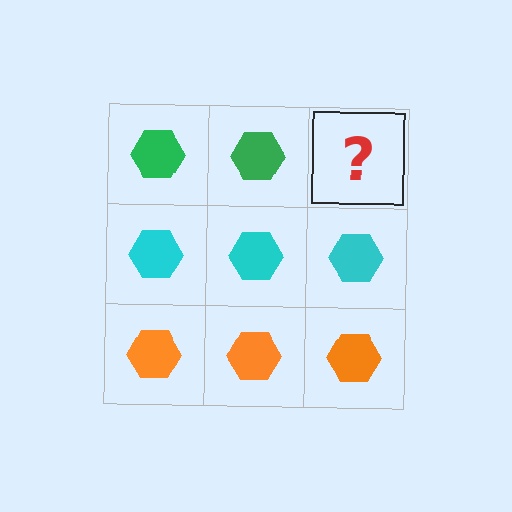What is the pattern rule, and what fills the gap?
The rule is that each row has a consistent color. The gap should be filled with a green hexagon.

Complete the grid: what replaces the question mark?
The question mark should be replaced with a green hexagon.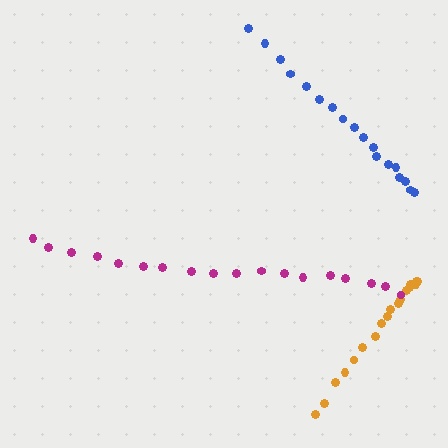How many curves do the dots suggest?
There are 3 distinct paths.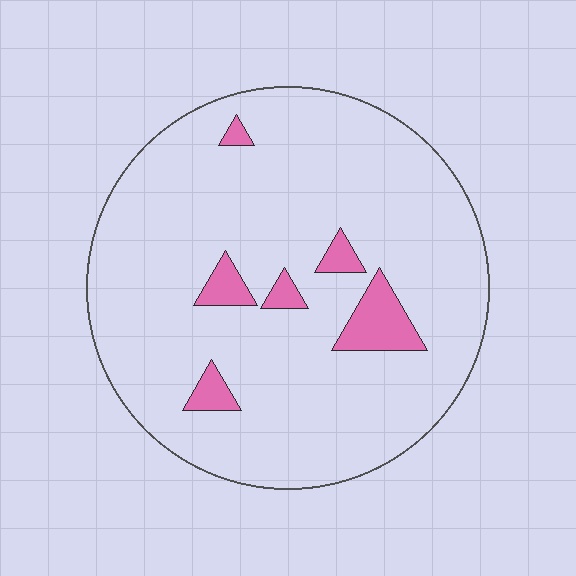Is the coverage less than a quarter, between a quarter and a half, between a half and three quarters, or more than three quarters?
Less than a quarter.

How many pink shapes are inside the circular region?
6.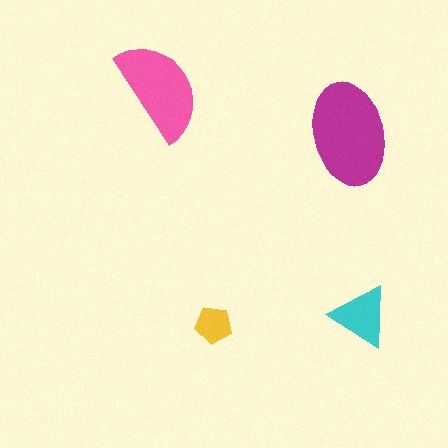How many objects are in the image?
There are 4 objects in the image.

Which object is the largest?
The magenta ellipse.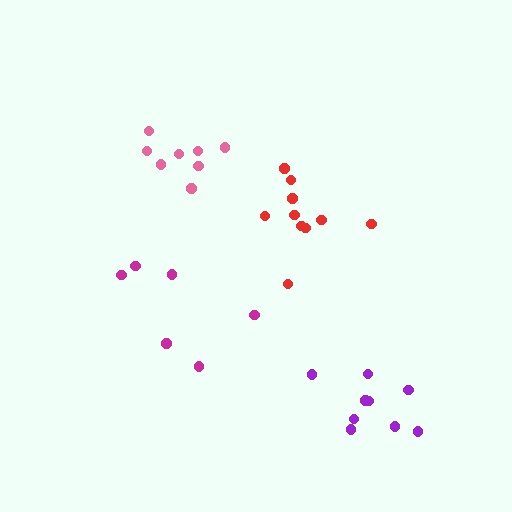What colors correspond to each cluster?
The clusters are colored: purple, magenta, pink, red.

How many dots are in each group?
Group 1: 9 dots, Group 2: 6 dots, Group 3: 8 dots, Group 4: 10 dots (33 total).